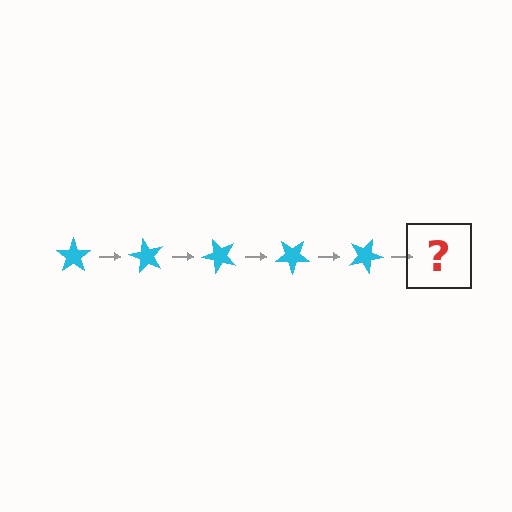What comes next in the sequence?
The next element should be a cyan star rotated 300 degrees.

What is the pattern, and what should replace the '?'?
The pattern is that the star rotates 60 degrees each step. The '?' should be a cyan star rotated 300 degrees.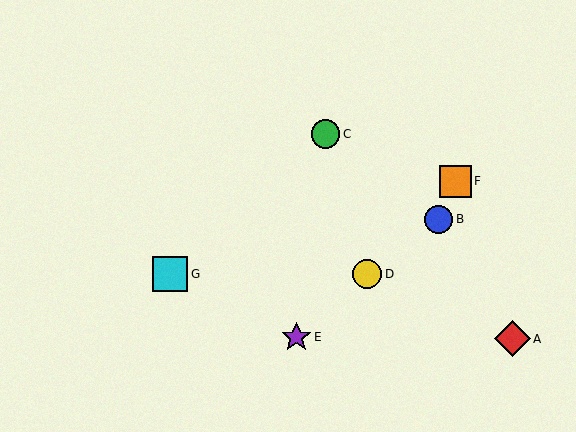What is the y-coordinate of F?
Object F is at y≈181.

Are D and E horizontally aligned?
No, D is at y≈274 and E is at y≈337.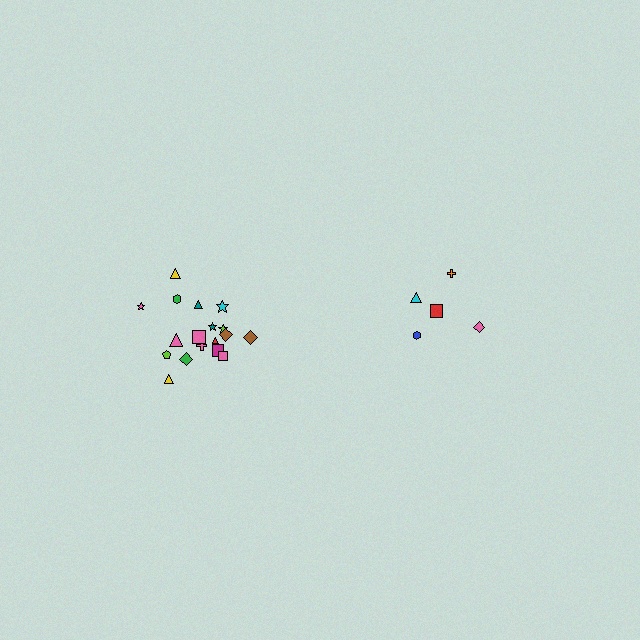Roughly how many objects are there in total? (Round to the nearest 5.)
Roughly 25 objects in total.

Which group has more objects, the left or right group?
The left group.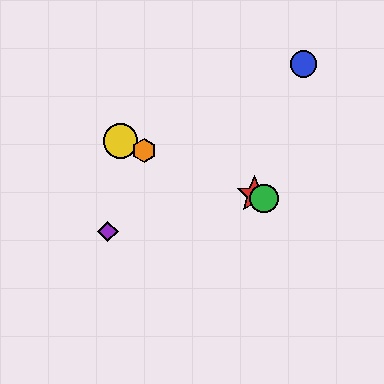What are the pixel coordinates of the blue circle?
The blue circle is at (303, 64).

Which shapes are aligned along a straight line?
The red star, the green circle, the yellow circle, the orange hexagon are aligned along a straight line.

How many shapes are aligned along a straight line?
4 shapes (the red star, the green circle, the yellow circle, the orange hexagon) are aligned along a straight line.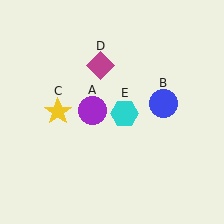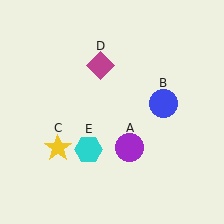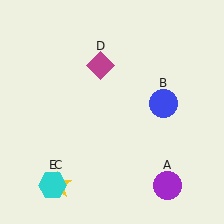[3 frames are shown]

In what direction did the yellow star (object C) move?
The yellow star (object C) moved down.